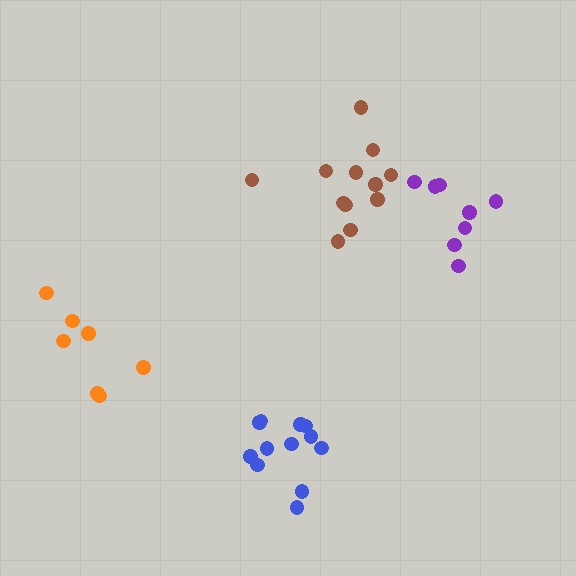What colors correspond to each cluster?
The clusters are colored: brown, orange, blue, purple.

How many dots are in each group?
Group 1: 12 dots, Group 2: 7 dots, Group 3: 12 dots, Group 4: 8 dots (39 total).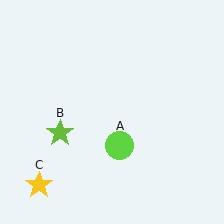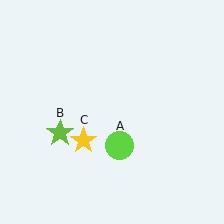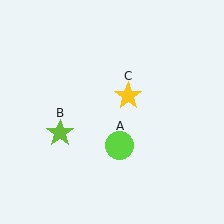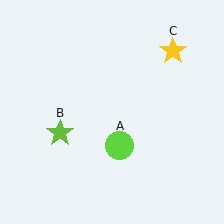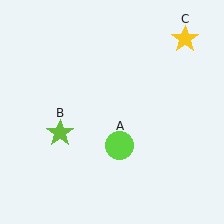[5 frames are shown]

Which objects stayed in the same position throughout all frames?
Lime circle (object A) and lime star (object B) remained stationary.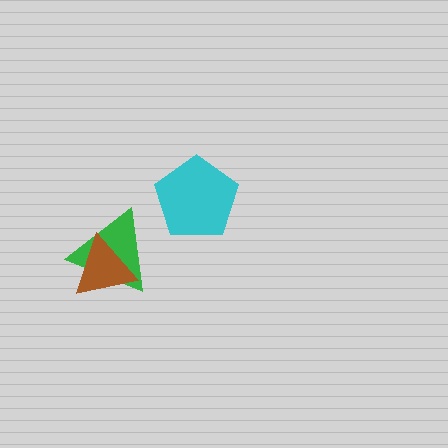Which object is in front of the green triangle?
The brown triangle is in front of the green triangle.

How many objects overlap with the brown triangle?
1 object overlaps with the brown triangle.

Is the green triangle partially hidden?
Yes, it is partially covered by another shape.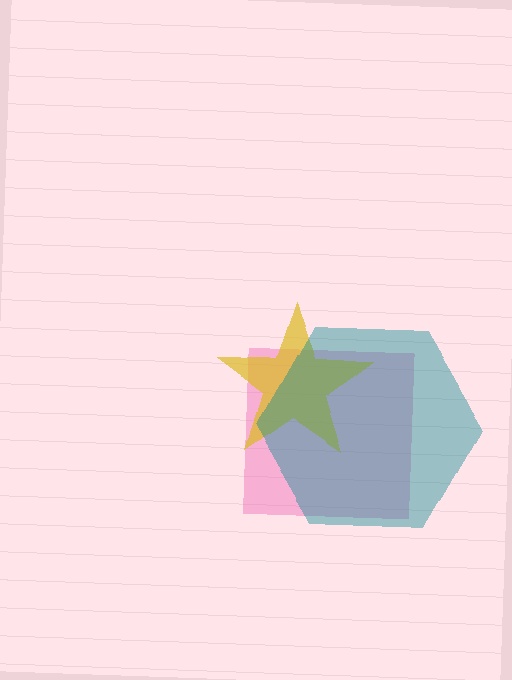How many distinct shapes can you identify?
There are 3 distinct shapes: a pink square, a yellow star, a teal hexagon.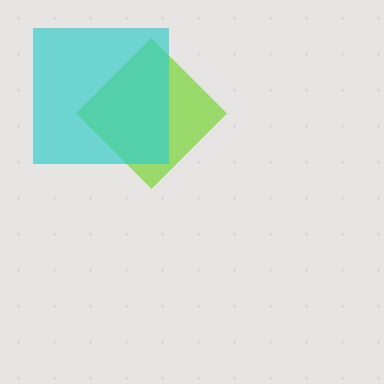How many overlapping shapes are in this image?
There are 2 overlapping shapes in the image.